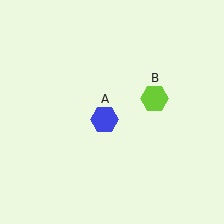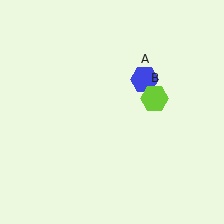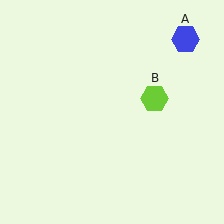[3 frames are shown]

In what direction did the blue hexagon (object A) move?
The blue hexagon (object A) moved up and to the right.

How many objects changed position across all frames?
1 object changed position: blue hexagon (object A).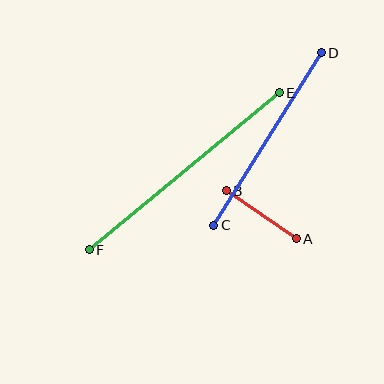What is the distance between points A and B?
The distance is approximately 85 pixels.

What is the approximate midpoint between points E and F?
The midpoint is at approximately (184, 171) pixels.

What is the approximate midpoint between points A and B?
The midpoint is at approximately (261, 215) pixels.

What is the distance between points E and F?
The distance is approximately 247 pixels.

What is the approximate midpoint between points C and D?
The midpoint is at approximately (267, 139) pixels.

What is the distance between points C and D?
The distance is approximately 203 pixels.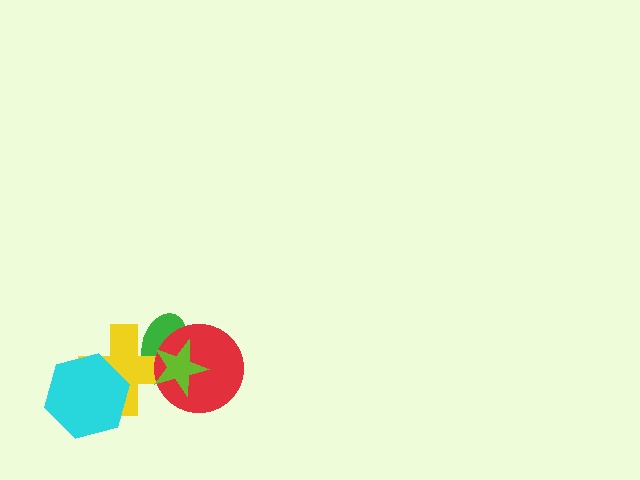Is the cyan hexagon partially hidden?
No, no other shape covers it.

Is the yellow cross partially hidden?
Yes, it is partially covered by another shape.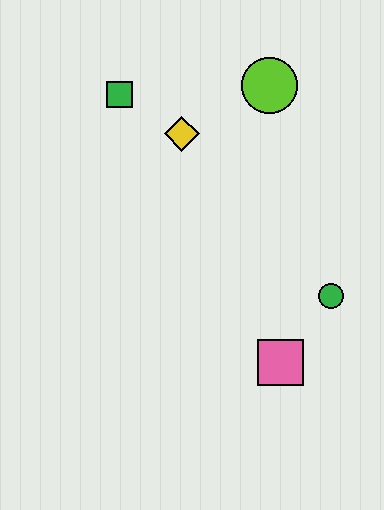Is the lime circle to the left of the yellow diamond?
No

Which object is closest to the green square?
The yellow diamond is closest to the green square.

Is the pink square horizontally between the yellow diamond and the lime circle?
No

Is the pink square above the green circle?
No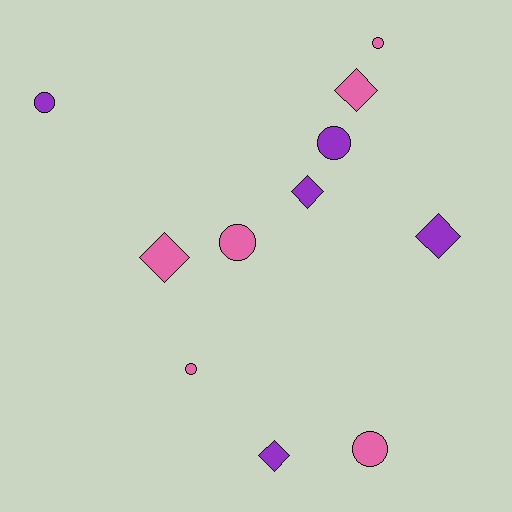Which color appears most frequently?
Pink, with 6 objects.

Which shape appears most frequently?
Circle, with 6 objects.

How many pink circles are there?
There are 4 pink circles.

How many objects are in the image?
There are 11 objects.